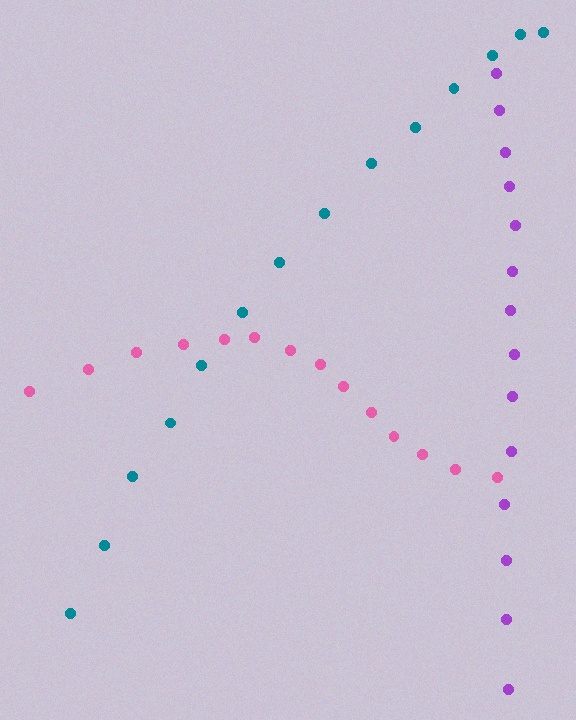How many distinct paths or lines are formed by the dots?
There are 3 distinct paths.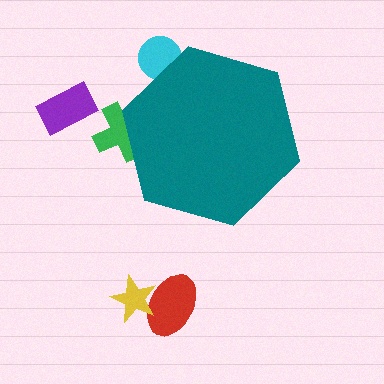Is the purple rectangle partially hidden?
No, the purple rectangle is fully visible.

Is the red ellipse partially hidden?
No, the red ellipse is fully visible.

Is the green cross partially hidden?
Yes, the green cross is partially hidden behind the teal hexagon.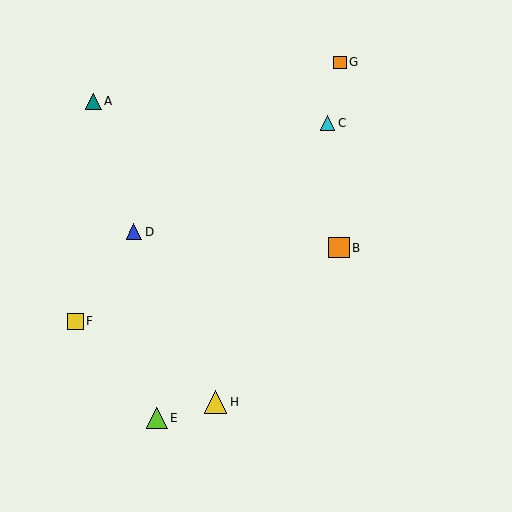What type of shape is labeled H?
Shape H is a yellow triangle.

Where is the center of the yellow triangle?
The center of the yellow triangle is at (215, 402).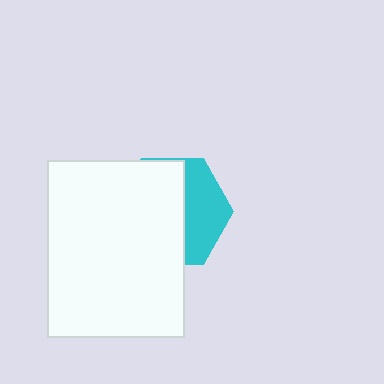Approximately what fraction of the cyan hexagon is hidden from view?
Roughly 63% of the cyan hexagon is hidden behind the white rectangle.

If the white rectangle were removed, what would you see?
You would see the complete cyan hexagon.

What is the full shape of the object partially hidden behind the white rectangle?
The partially hidden object is a cyan hexagon.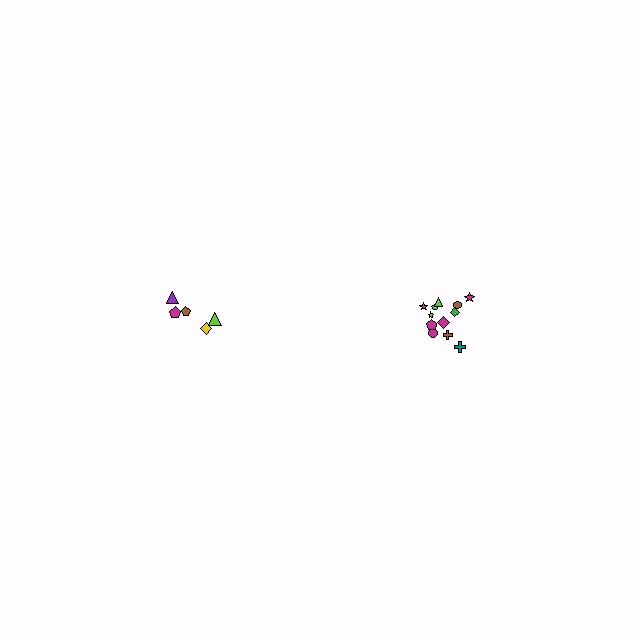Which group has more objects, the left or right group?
The right group.